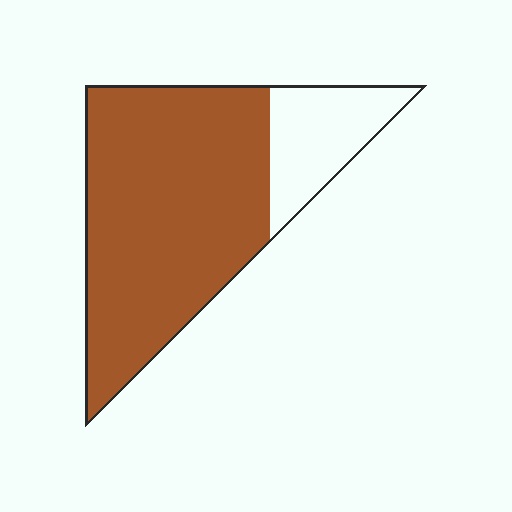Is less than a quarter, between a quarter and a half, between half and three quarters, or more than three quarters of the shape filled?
More than three quarters.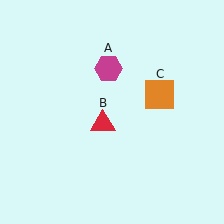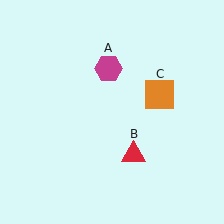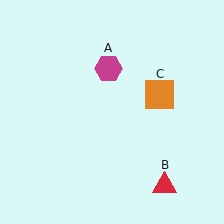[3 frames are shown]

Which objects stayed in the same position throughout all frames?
Magenta hexagon (object A) and orange square (object C) remained stationary.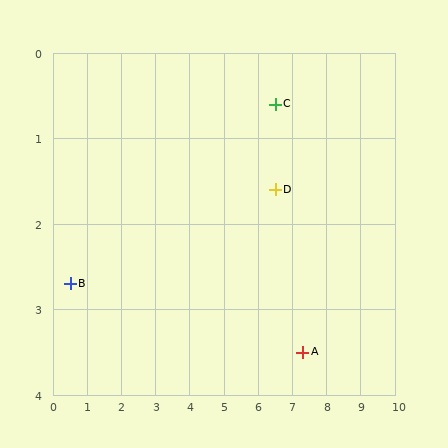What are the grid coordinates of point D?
Point D is at approximately (6.5, 1.6).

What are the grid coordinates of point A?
Point A is at approximately (7.3, 3.5).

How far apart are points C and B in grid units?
Points C and B are about 6.4 grid units apart.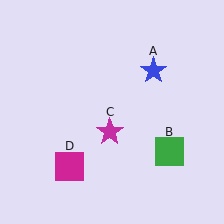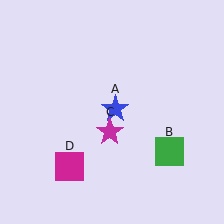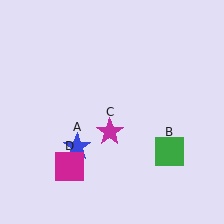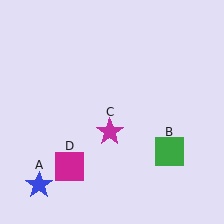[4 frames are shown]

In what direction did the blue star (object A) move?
The blue star (object A) moved down and to the left.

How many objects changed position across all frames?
1 object changed position: blue star (object A).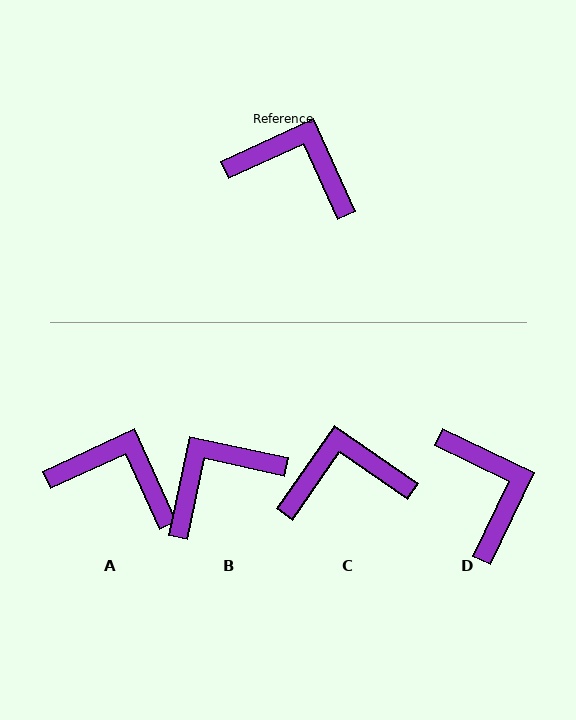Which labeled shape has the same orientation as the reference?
A.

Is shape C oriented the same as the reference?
No, it is off by about 31 degrees.